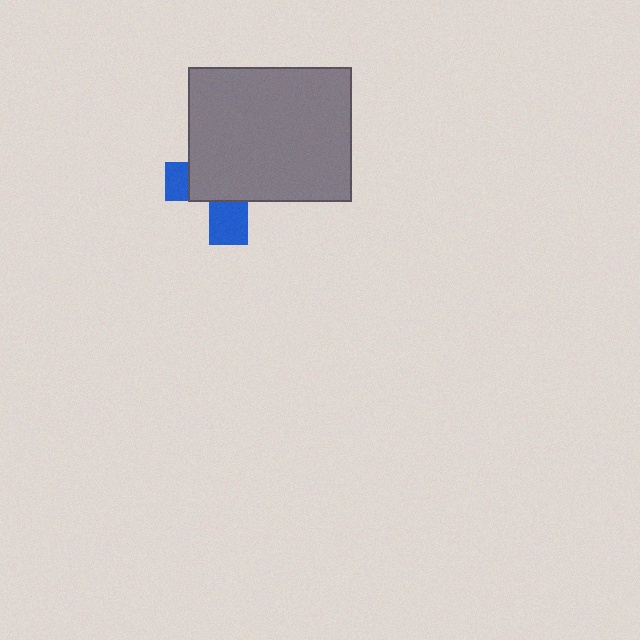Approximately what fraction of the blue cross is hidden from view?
Roughly 70% of the blue cross is hidden behind the gray rectangle.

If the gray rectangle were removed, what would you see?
You would see the complete blue cross.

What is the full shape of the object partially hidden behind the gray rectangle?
The partially hidden object is a blue cross.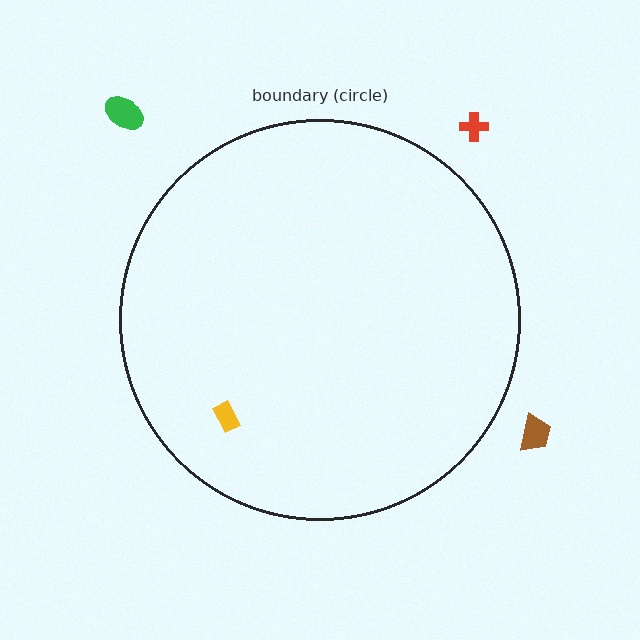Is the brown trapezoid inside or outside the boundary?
Outside.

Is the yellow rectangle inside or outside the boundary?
Inside.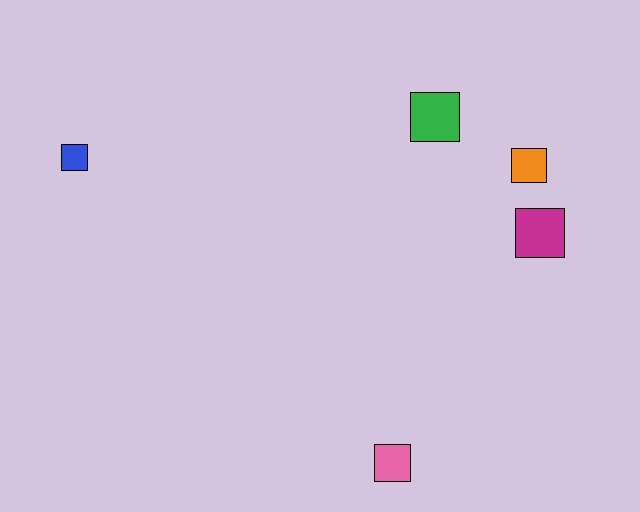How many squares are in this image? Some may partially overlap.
There are 5 squares.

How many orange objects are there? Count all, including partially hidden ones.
There is 1 orange object.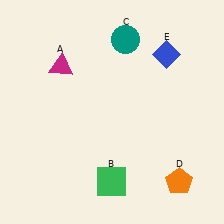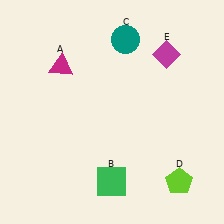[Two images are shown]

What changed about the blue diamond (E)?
In Image 1, E is blue. In Image 2, it changed to magenta.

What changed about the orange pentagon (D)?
In Image 1, D is orange. In Image 2, it changed to lime.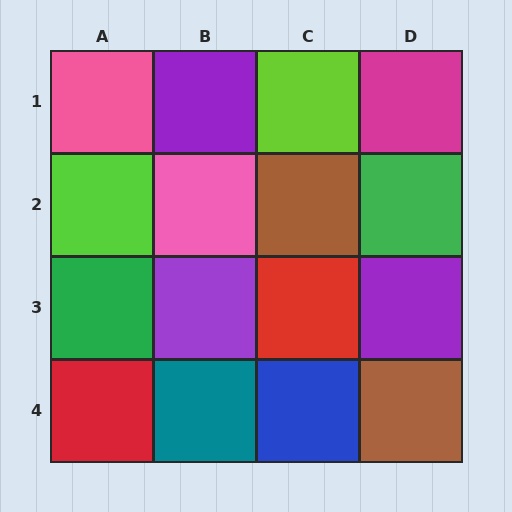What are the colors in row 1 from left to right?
Pink, purple, lime, magenta.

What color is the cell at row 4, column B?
Teal.